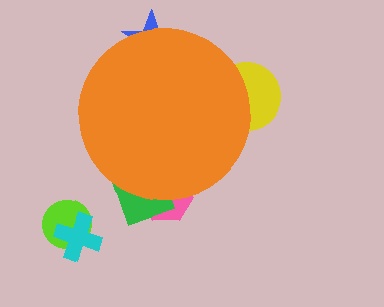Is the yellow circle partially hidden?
Yes, the yellow circle is partially hidden behind the orange circle.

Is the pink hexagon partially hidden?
Yes, the pink hexagon is partially hidden behind the orange circle.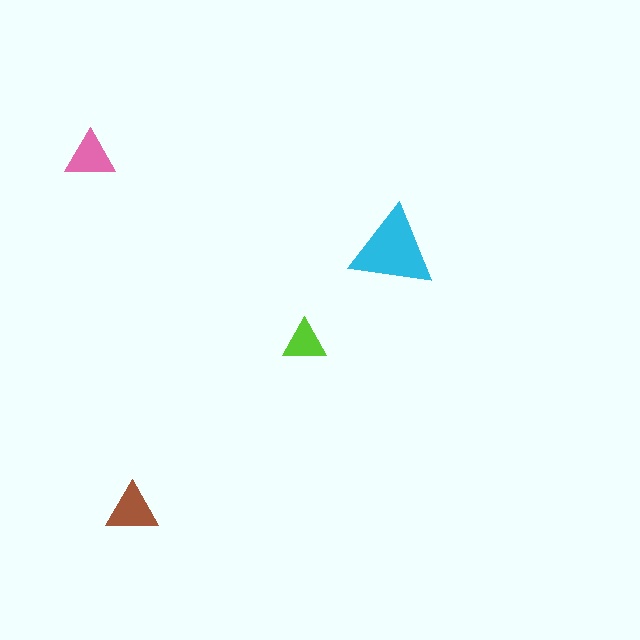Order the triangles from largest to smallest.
the cyan one, the brown one, the pink one, the lime one.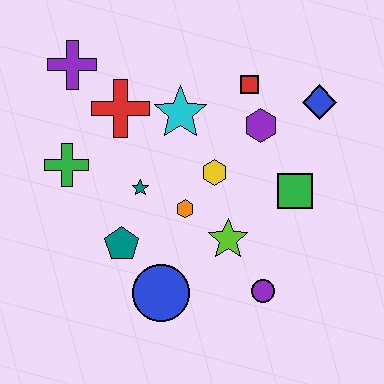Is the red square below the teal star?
No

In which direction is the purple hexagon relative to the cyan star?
The purple hexagon is to the right of the cyan star.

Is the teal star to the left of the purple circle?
Yes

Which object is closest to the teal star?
The orange hexagon is closest to the teal star.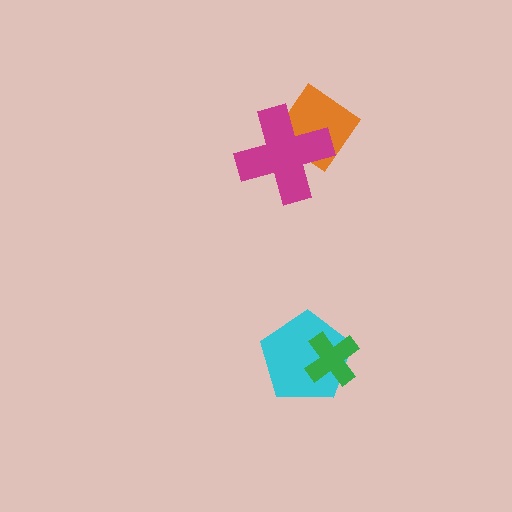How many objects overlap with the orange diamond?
1 object overlaps with the orange diamond.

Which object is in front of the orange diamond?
The magenta cross is in front of the orange diamond.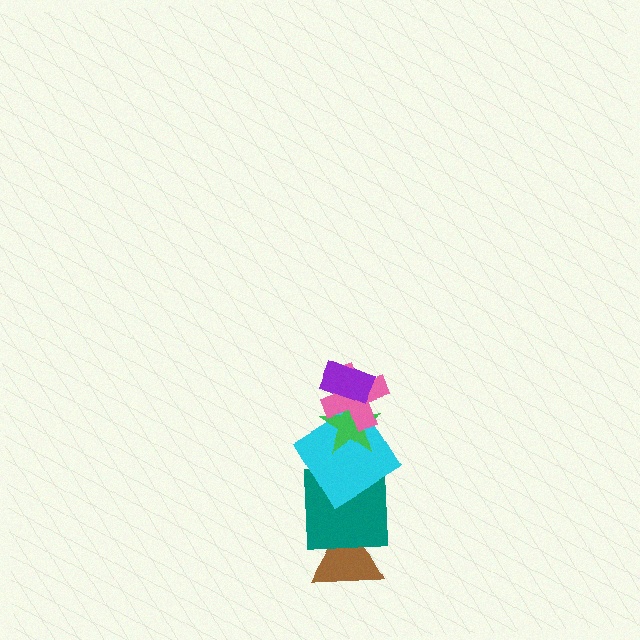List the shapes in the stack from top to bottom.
From top to bottom: the purple rectangle, the pink cross, the green star, the cyan diamond, the teal square, the brown triangle.